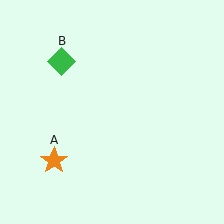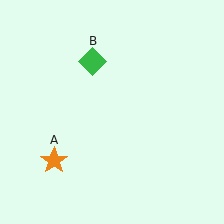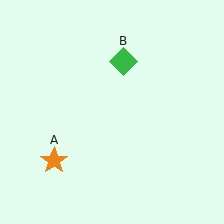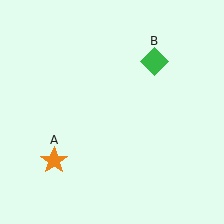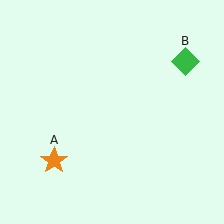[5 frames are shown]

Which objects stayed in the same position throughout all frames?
Orange star (object A) remained stationary.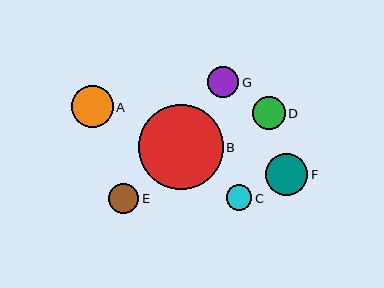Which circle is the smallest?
Circle C is the smallest with a size of approximately 25 pixels.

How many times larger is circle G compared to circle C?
Circle G is approximately 1.2 times the size of circle C.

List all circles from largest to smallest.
From largest to smallest: B, A, F, D, G, E, C.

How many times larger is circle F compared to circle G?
Circle F is approximately 1.3 times the size of circle G.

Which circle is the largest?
Circle B is the largest with a size of approximately 85 pixels.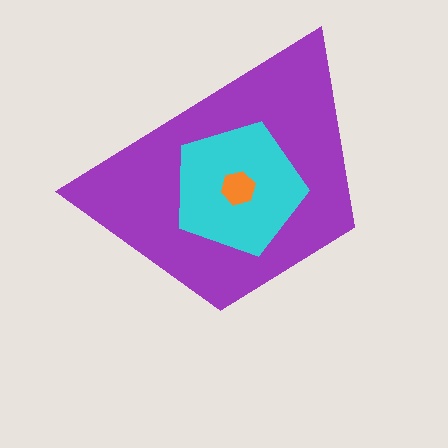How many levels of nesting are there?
3.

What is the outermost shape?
The purple trapezoid.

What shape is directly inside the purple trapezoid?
The cyan pentagon.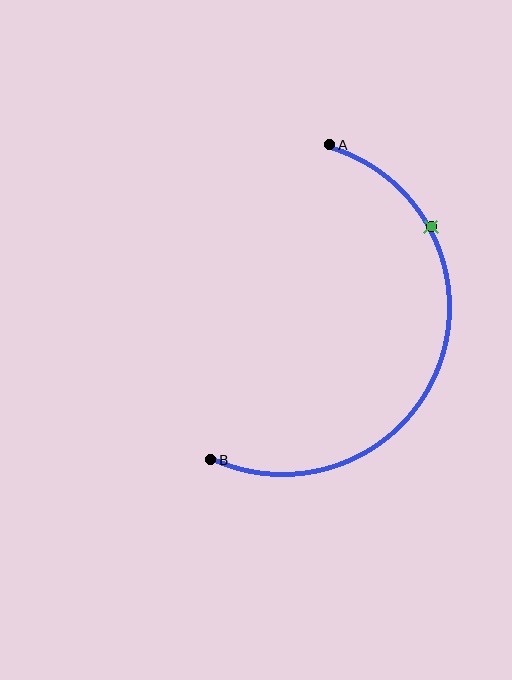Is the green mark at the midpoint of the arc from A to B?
No. The green mark lies on the arc but is closer to endpoint A. The arc midpoint would be at the point on the curve equidistant along the arc from both A and B.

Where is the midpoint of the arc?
The arc midpoint is the point on the curve farthest from the straight line joining A and B. It sits to the right of that line.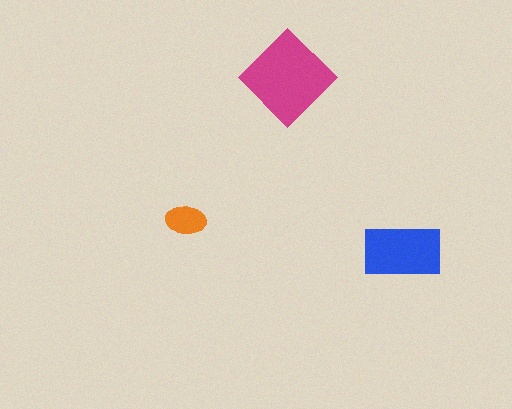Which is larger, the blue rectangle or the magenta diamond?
The magenta diamond.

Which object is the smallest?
The orange ellipse.